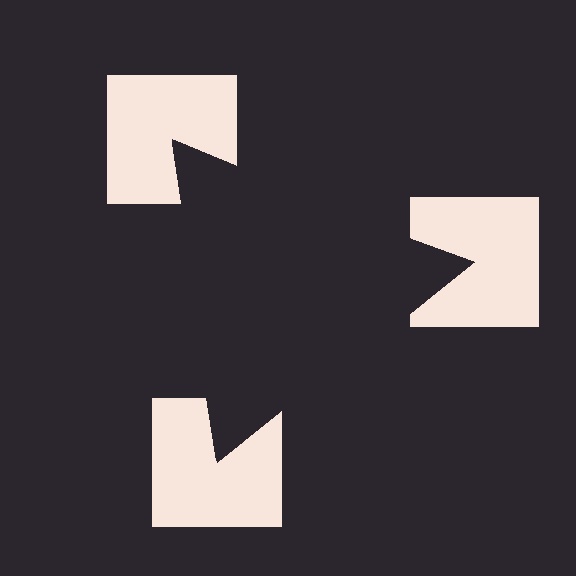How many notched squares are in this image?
There are 3 — one at each vertex of the illusory triangle.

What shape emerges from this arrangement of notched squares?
An illusory triangle — its edges are inferred from the aligned wedge cuts in the notched squares, not physically drawn.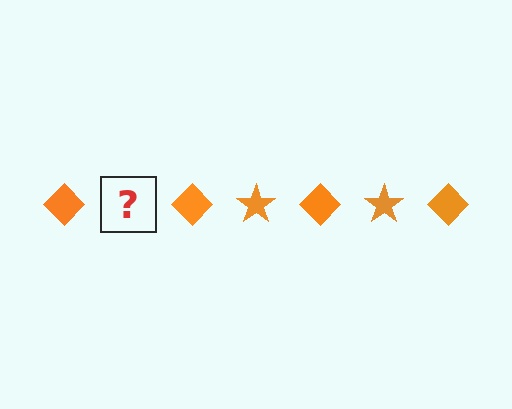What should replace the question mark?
The question mark should be replaced with an orange star.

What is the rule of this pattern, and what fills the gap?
The rule is that the pattern cycles through diamond, star shapes in orange. The gap should be filled with an orange star.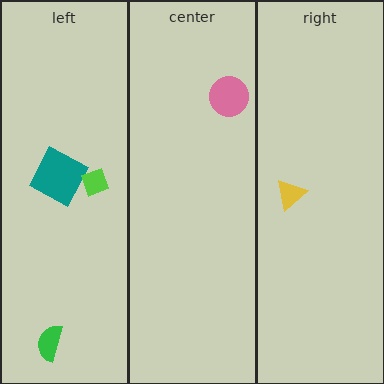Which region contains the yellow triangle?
The right region.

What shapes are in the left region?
The green semicircle, the teal square, the lime diamond.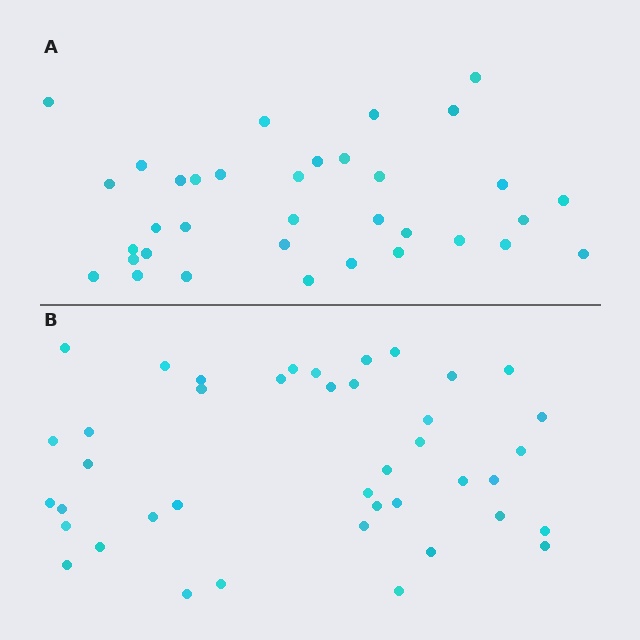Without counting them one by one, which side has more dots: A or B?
Region B (the bottom region) has more dots.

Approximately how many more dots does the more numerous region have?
Region B has about 6 more dots than region A.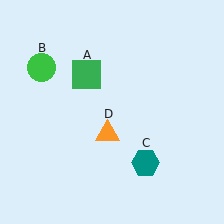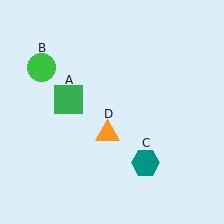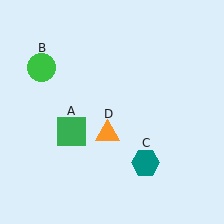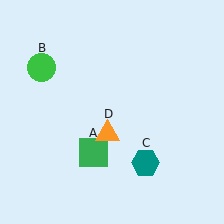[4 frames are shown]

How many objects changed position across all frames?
1 object changed position: green square (object A).